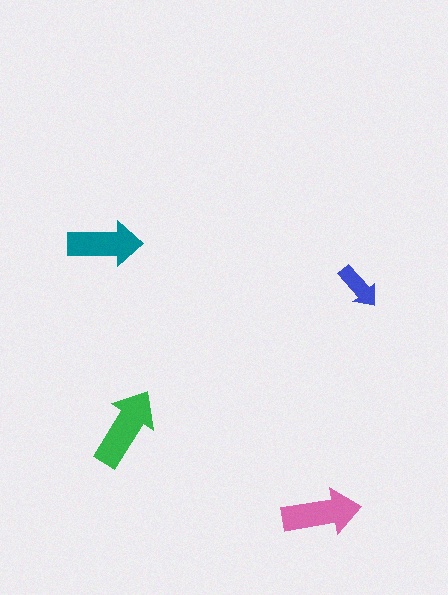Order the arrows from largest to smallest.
the green one, the pink one, the teal one, the blue one.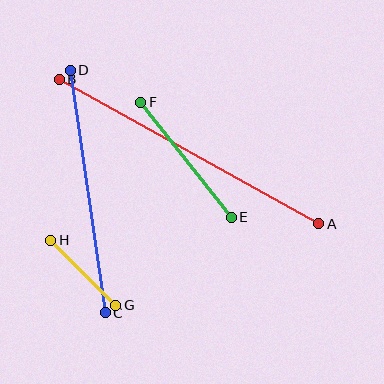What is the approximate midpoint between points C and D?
The midpoint is at approximately (88, 191) pixels.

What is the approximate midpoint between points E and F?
The midpoint is at approximately (186, 160) pixels.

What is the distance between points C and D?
The distance is approximately 245 pixels.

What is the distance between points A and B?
The distance is approximately 297 pixels.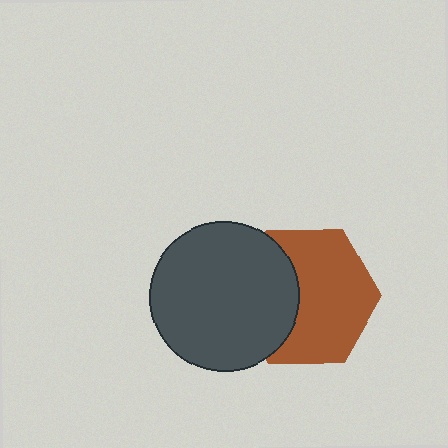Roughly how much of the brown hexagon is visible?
About half of it is visible (roughly 65%).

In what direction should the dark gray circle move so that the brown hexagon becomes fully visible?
The dark gray circle should move left. That is the shortest direction to clear the overlap and leave the brown hexagon fully visible.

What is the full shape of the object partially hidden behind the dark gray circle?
The partially hidden object is a brown hexagon.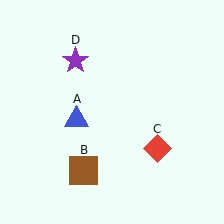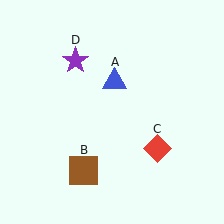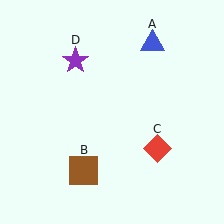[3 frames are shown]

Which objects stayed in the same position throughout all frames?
Brown square (object B) and red diamond (object C) and purple star (object D) remained stationary.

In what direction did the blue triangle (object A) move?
The blue triangle (object A) moved up and to the right.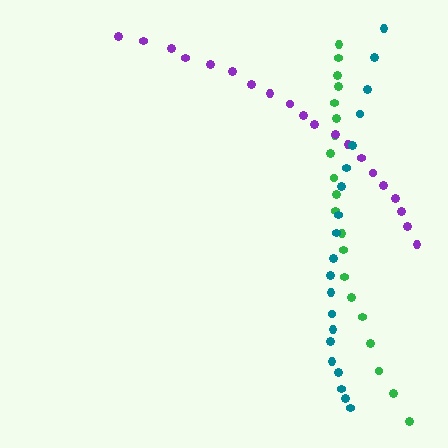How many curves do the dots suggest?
There are 3 distinct paths.